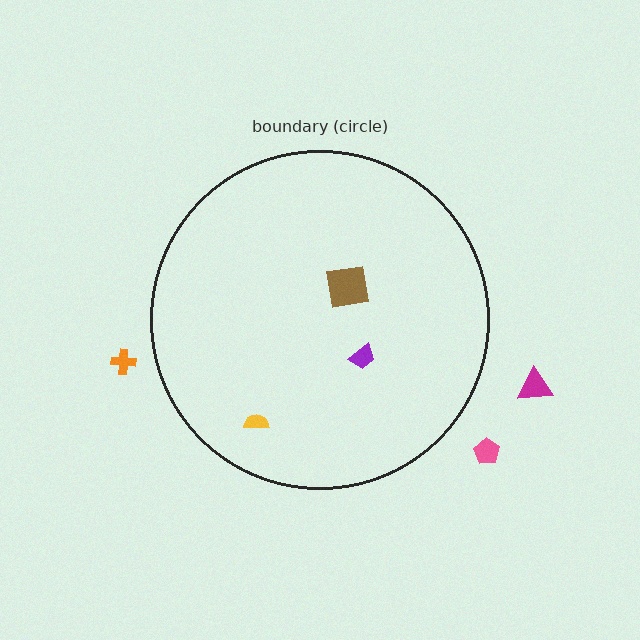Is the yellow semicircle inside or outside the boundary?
Inside.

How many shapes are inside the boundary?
3 inside, 3 outside.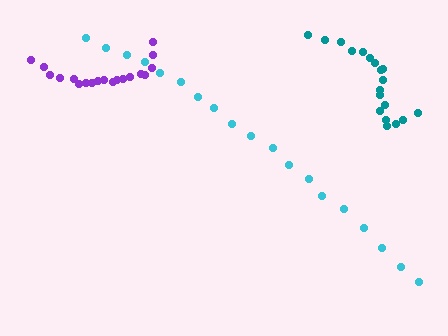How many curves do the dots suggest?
There are 3 distinct paths.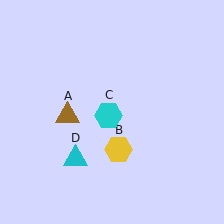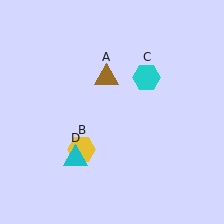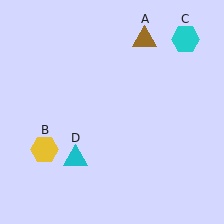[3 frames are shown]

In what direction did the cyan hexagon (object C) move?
The cyan hexagon (object C) moved up and to the right.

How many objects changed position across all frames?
3 objects changed position: brown triangle (object A), yellow hexagon (object B), cyan hexagon (object C).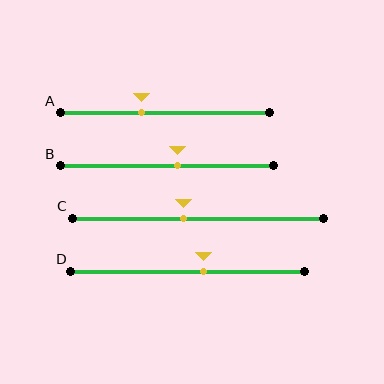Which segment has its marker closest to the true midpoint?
Segment B has its marker closest to the true midpoint.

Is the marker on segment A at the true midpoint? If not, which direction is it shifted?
No, the marker on segment A is shifted to the left by about 11% of the segment length.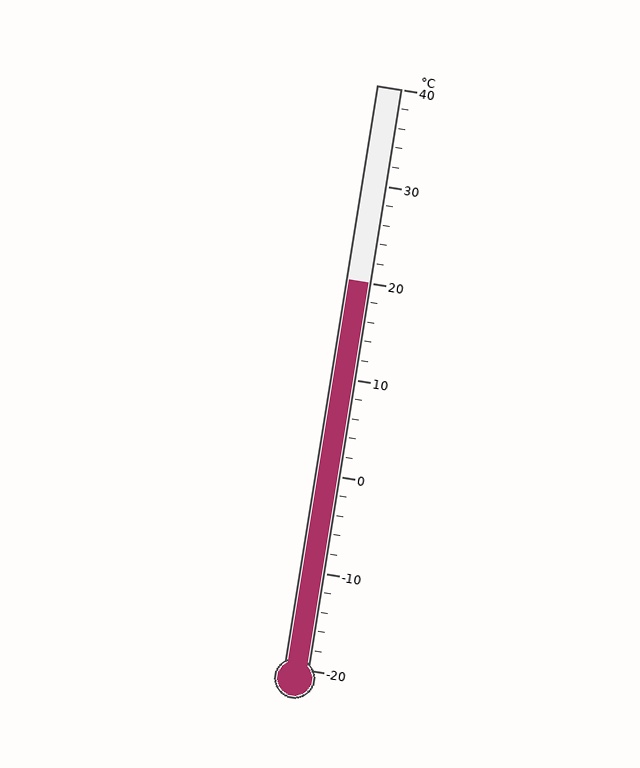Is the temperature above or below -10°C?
The temperature is above -10°C.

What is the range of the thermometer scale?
The thermometer scale ranges from -20°C to 40°C.